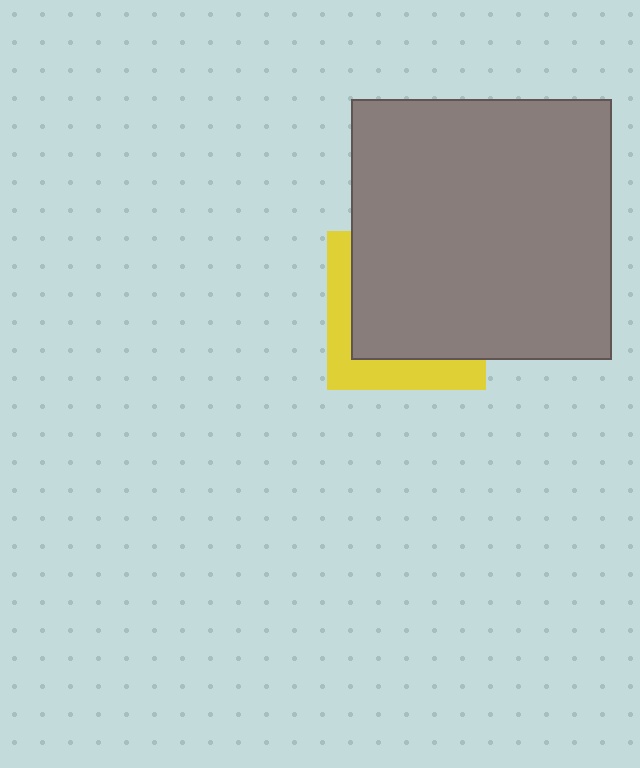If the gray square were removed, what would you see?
You would see the complete yellow square.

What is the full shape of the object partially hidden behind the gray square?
The partially hidden object is a yellow square.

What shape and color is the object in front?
The object in front is a gray square.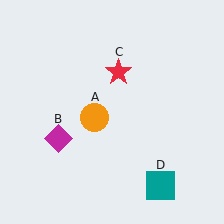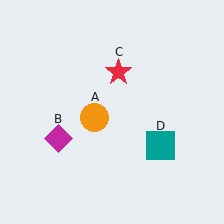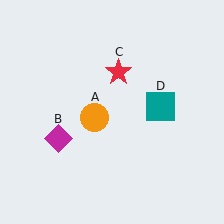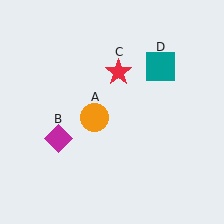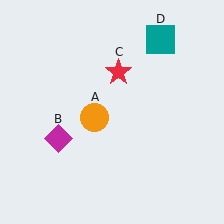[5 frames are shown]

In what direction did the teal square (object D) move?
The teal square (object D) moved up.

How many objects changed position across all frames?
1 object changed position: teal square (object D).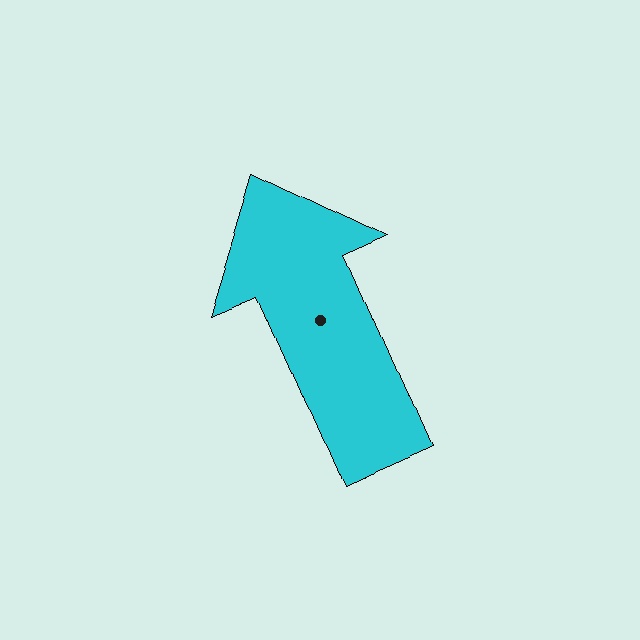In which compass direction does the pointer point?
Northwest.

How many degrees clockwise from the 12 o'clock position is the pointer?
Approximately 336 degrees.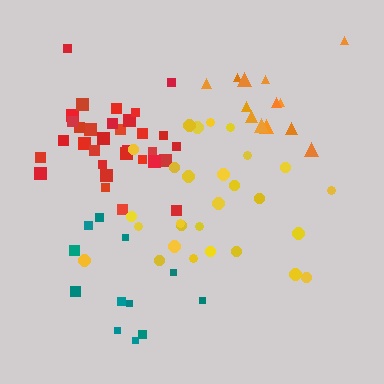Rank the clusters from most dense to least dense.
red, yellow, orange, teal.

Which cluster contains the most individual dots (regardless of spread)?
Red (32).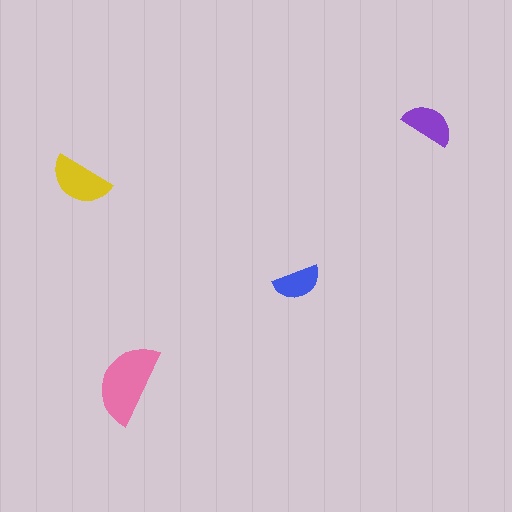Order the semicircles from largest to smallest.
the pink one, the yellow one, the purple one, the blue one.